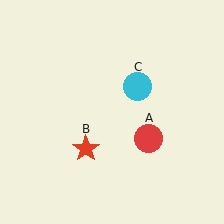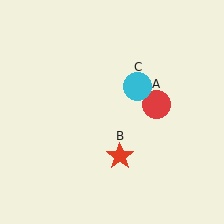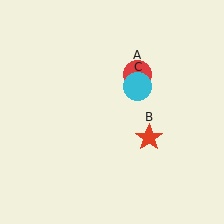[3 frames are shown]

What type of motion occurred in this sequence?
The red circle (object A), red star (object B) rotated counterclockwise around the center of the scene.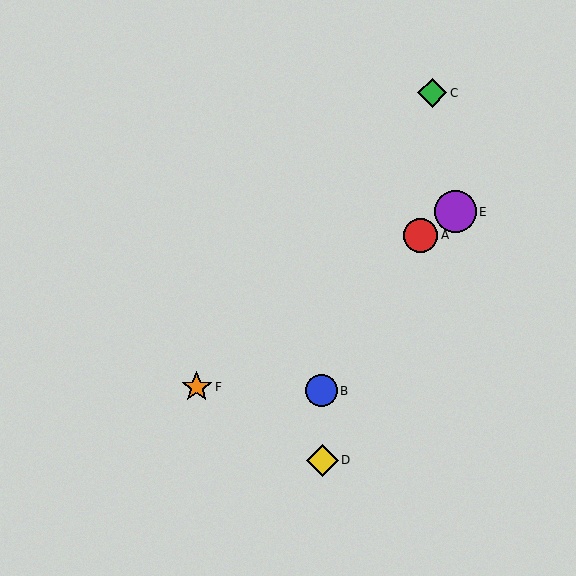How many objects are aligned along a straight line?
3 objects (A, E, F) are aligned along a straight line.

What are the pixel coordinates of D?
Object D is at (322, 460).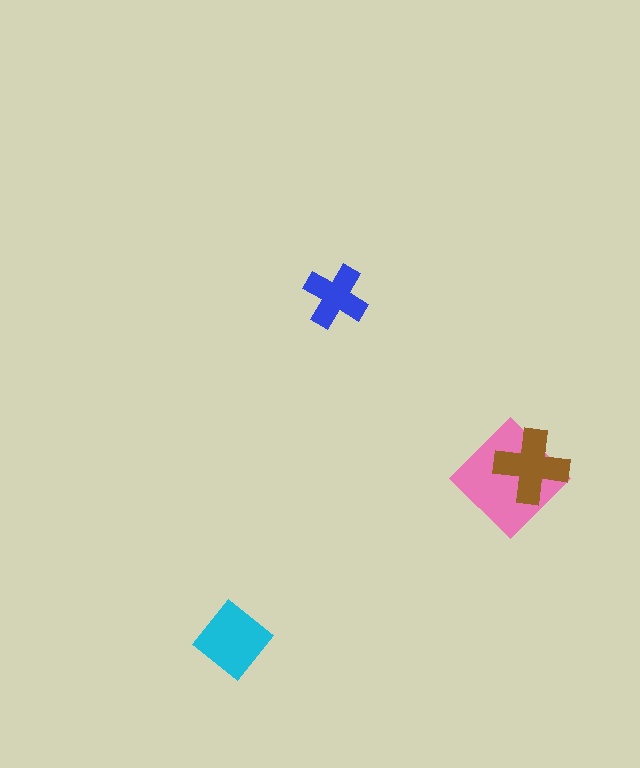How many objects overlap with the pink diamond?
1 object overlaps with the pink diamond.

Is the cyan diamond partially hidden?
No, no other shape covers it.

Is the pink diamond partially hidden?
Yes, it is partially covered by another shape.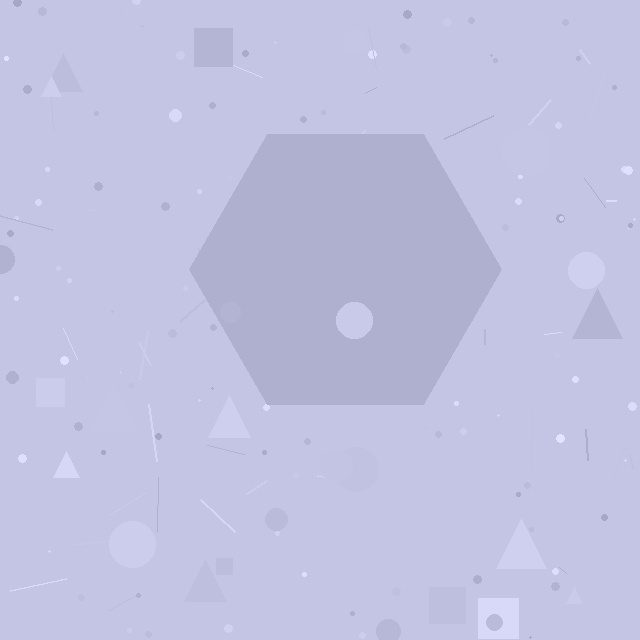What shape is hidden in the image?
A hexagon is hidden in the image.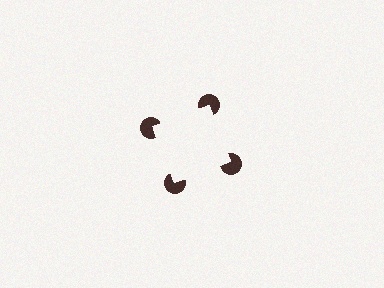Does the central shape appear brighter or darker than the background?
It typically appears slightly brighter than the background, even though no actual brightness change is drawn.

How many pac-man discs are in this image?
There are 4 — one at each vertex of the illusory square.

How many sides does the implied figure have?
4 sides.